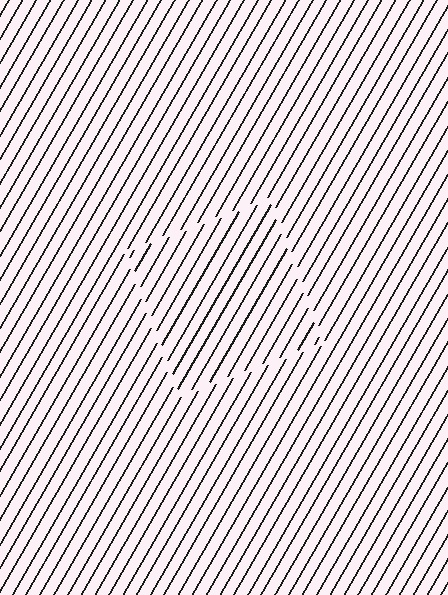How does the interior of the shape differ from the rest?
The interior of the shape contains the same grating, shifted by half a period — the contour is defined by the phase discontinuity where line-ends from the inner and outer gratings abut.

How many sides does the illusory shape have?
4 sides — the line-ends trace a square.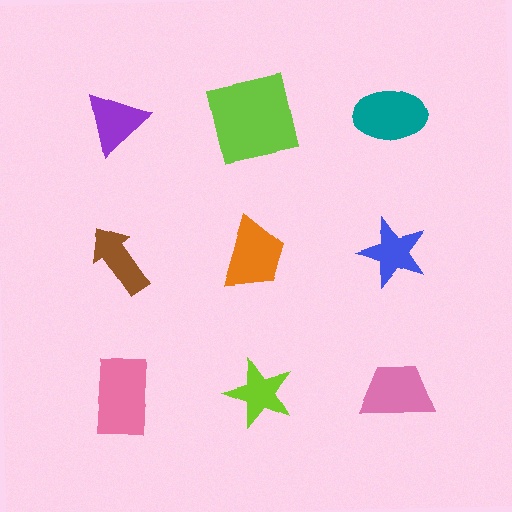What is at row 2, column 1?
A brown arrow.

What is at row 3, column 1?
A pink rectangle.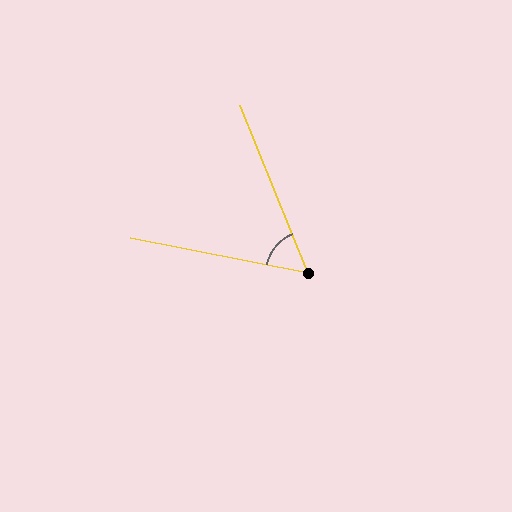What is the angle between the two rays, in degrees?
Approximately 57 degrees.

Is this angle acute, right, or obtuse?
It is acute.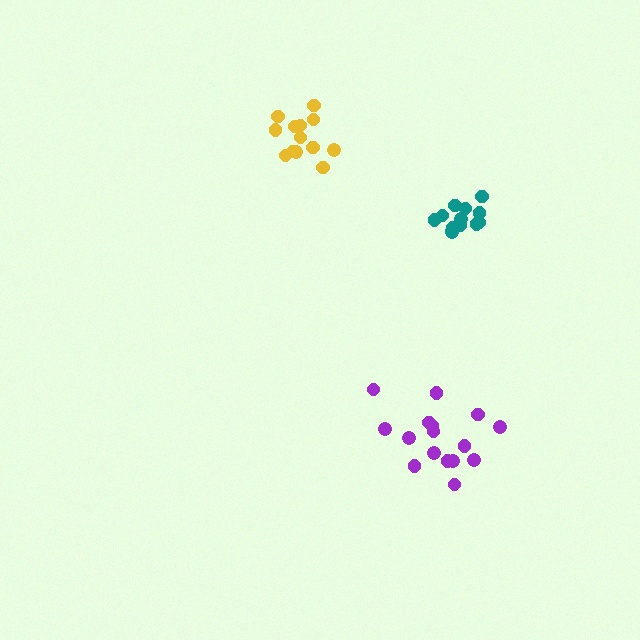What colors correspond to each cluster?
The clusters are colored: yellow, purple, teal.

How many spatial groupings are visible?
There are 3 spatial groupings.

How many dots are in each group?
Group 1: 13 dots, Group 2: 16 dots, Group 3: 13 dots (42 total).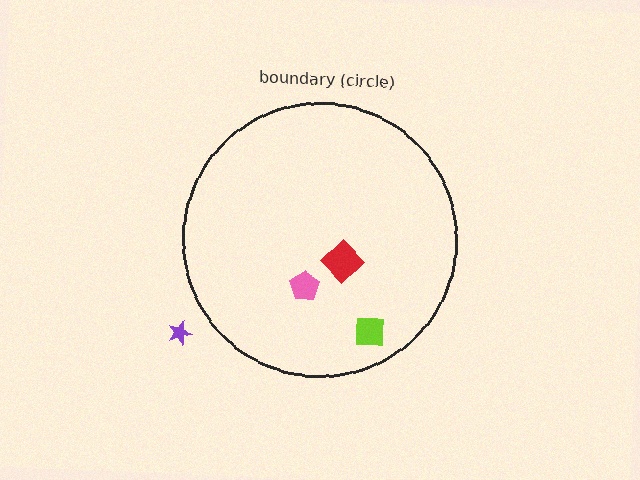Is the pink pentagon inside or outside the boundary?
Inside.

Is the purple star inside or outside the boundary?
Outside.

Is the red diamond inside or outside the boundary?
Inside.